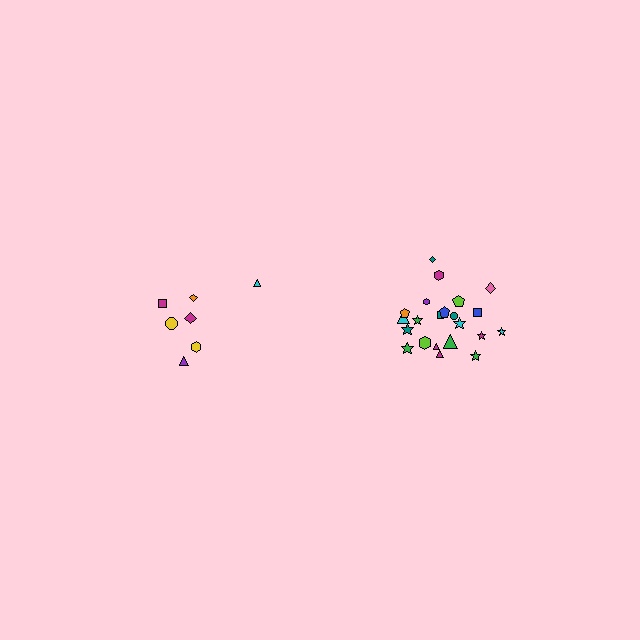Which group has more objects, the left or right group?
The right group.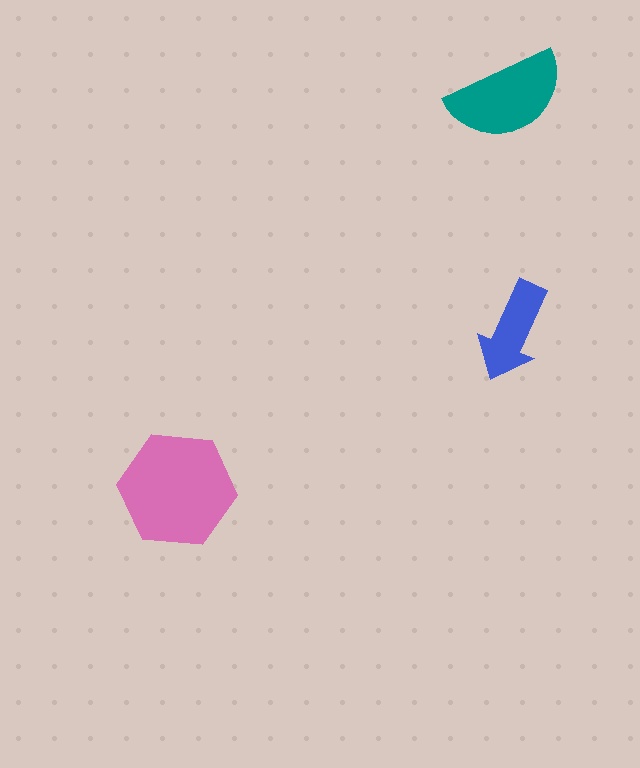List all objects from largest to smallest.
The pink hexagon, the teal semicircle, the blue arrow.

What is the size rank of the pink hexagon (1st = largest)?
1st.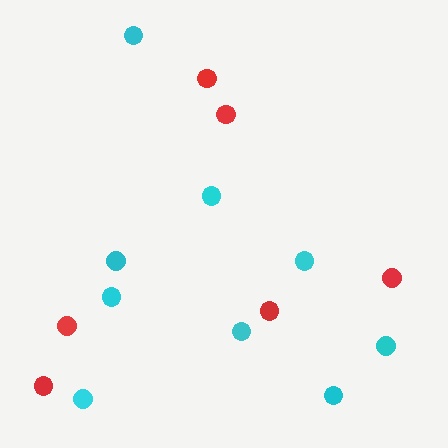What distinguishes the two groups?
There are 2 groups: one group of cyan circles (9) and one group of red circles (6).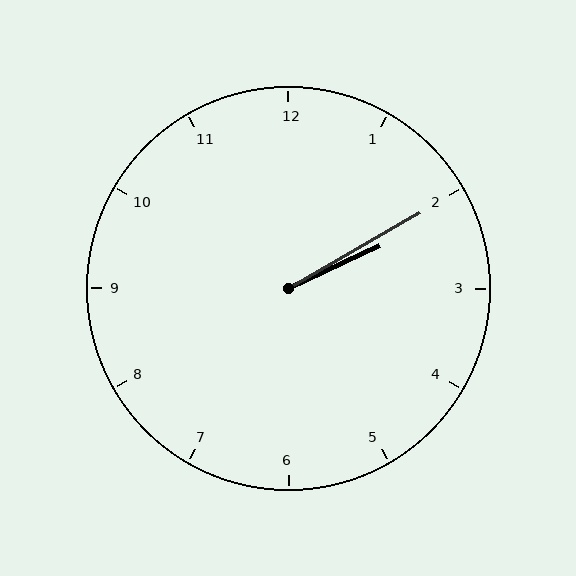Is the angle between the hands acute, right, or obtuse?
It is acute.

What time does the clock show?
2:10.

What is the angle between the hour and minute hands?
Approximately 5 degrees.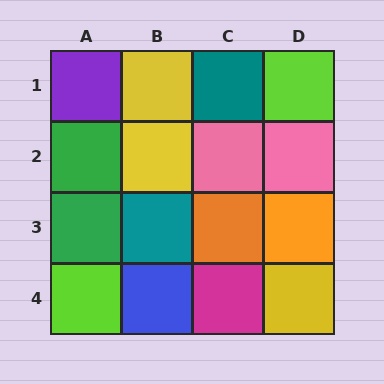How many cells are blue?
1 cell is blue.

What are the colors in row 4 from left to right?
Lime, blue, magenta, yellow.